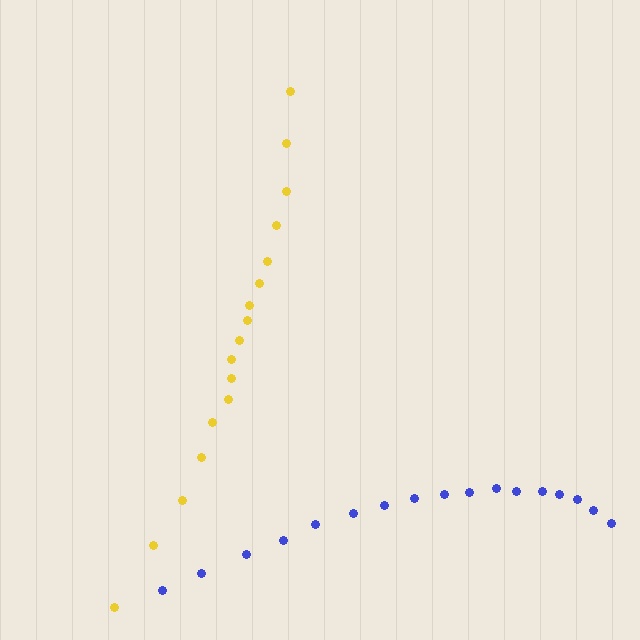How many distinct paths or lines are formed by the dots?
There are 2 distinct paths.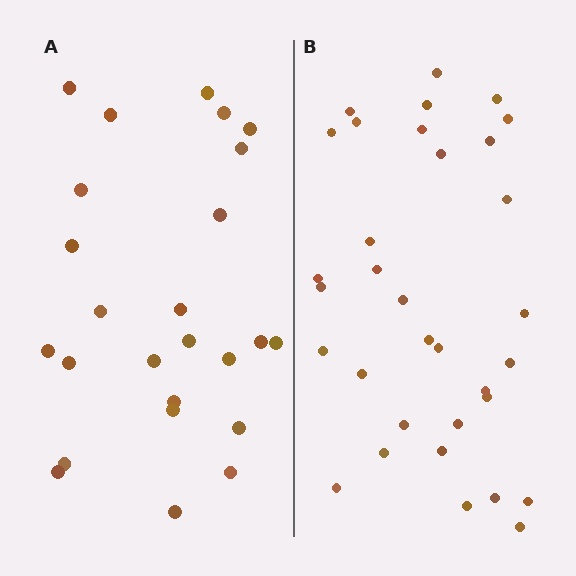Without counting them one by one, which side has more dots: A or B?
Region B (the right region) has more dots.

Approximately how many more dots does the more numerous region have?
Region B has roughly 8 or so more dots than region A.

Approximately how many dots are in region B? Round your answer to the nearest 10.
About 30 dots. (The exact count is 33, which rounds to 30.)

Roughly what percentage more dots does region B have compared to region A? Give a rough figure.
About 30% more.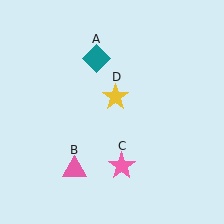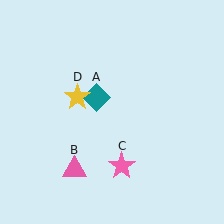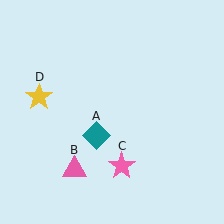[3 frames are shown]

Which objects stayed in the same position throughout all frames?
Pink triangle (object B) and pink star (object C) remained stationary.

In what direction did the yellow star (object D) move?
The yellow star (object D) moved left.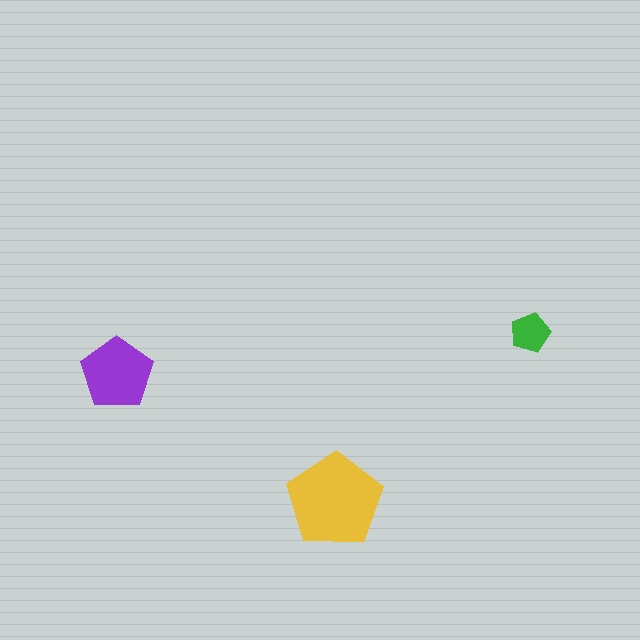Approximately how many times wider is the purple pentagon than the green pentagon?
About 2 times wider.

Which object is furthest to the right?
The green pentagon is rightmost.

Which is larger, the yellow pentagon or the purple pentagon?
The yellow one.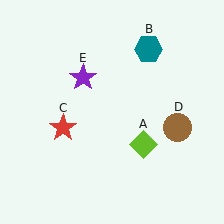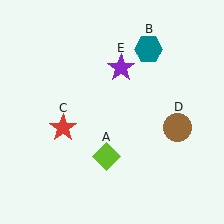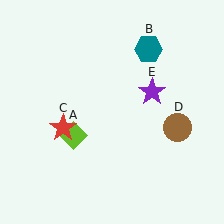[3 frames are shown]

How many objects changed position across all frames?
2 objects changed position: lime diamond (object A), purple star (object E).